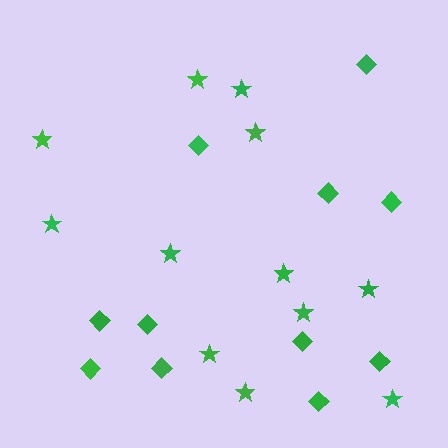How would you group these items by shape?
There are 2 groups: one group of diamonds (11) and one group of stars (12).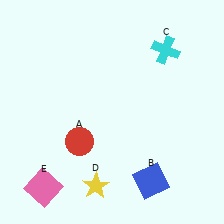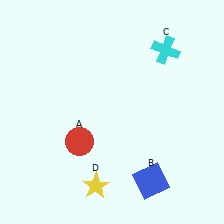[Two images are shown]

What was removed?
The pink square (E) was removed in Image 2.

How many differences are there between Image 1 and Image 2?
There is 1 difference between the two images.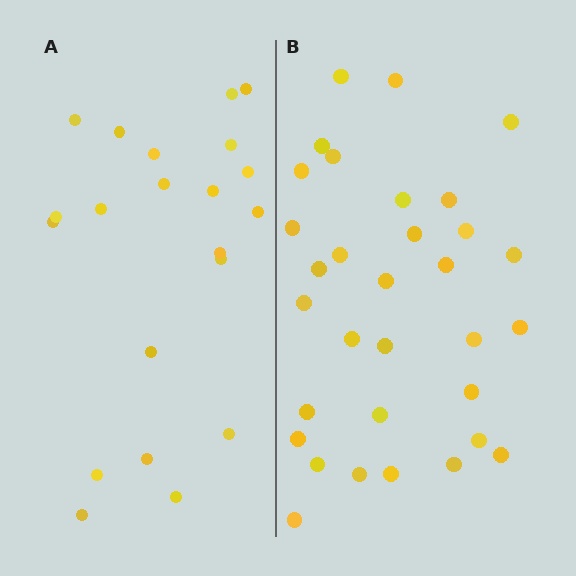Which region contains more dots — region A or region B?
Region B (the right region) has more dots.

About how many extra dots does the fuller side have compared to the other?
Region B has roughly 12 or so more dots than region A.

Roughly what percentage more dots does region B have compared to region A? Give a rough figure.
About 50% more.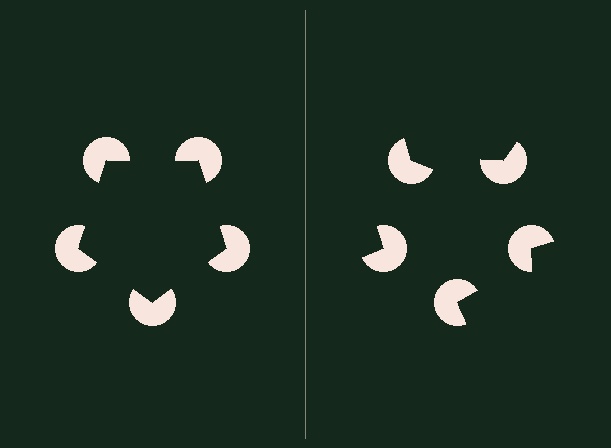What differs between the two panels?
The pac-man discs are positioned identically on both sides; only the wedge orientations differ. On the left they align to a pentagon; on the right they are misaligned.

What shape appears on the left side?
An illusory pentagon.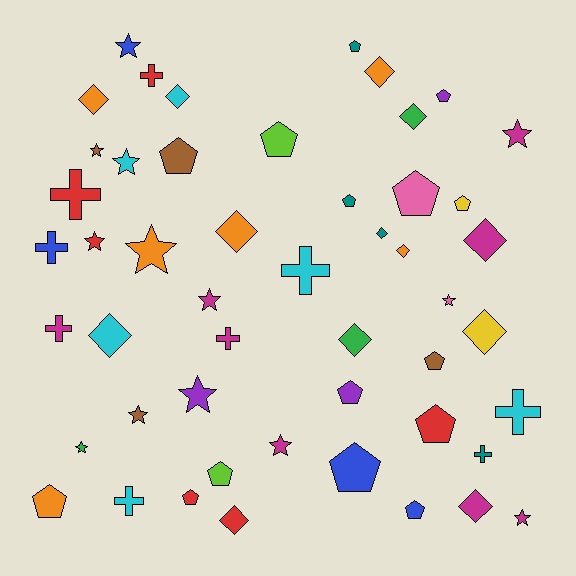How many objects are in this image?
There are 50 objects.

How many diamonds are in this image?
There are 13 diamonds.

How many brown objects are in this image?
There are 4 brown objects.